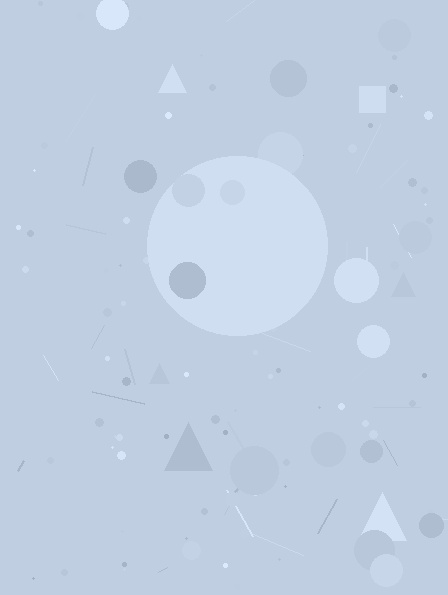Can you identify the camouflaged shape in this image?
The camouflaged shape is a circle.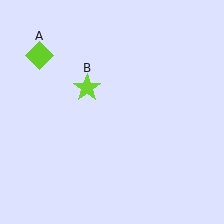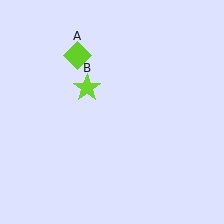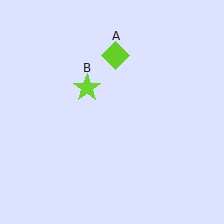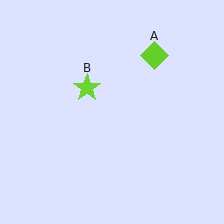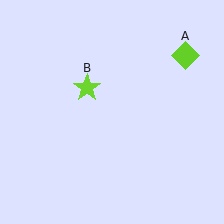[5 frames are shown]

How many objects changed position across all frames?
1 object changed position: lime diamond (object A).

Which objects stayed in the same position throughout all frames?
Lime star (object B) remained stationary.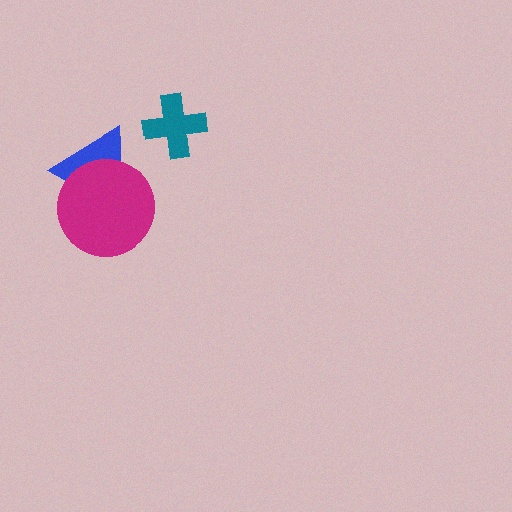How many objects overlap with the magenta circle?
1 object overlaps with the magenta circle.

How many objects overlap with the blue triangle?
1 object overlaps with the blue triangle.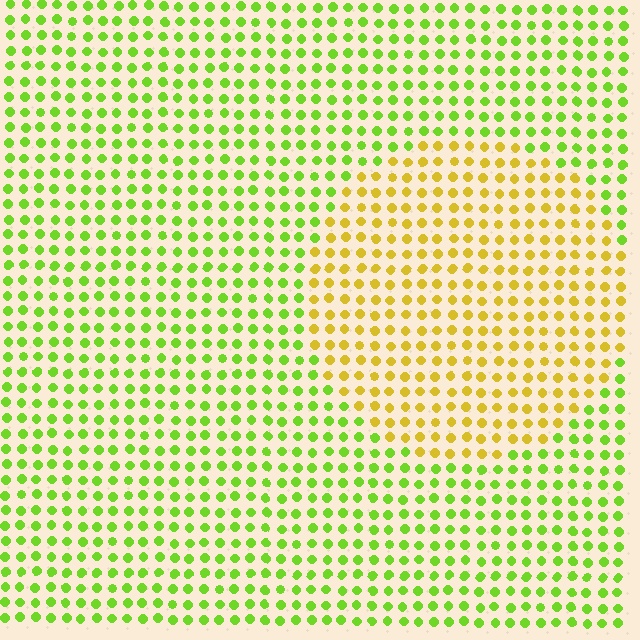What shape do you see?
I see a circle.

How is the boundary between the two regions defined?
The boundary is defined purely by a slight shift in hue (about 45 degrees). Spacing, size, and orientation are identical on both sides.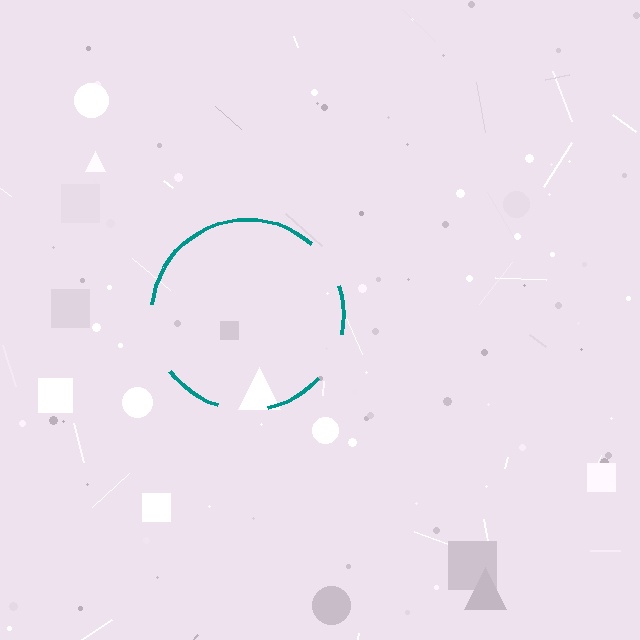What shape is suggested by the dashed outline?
The dashed outline suggests a circle.